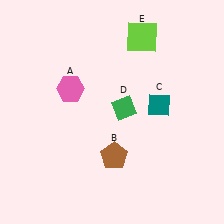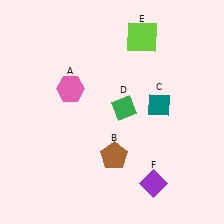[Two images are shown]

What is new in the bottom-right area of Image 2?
A purple diamond (F) was added in the bottom-right area of Image 2.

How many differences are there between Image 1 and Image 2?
There is 1 difference between the two images.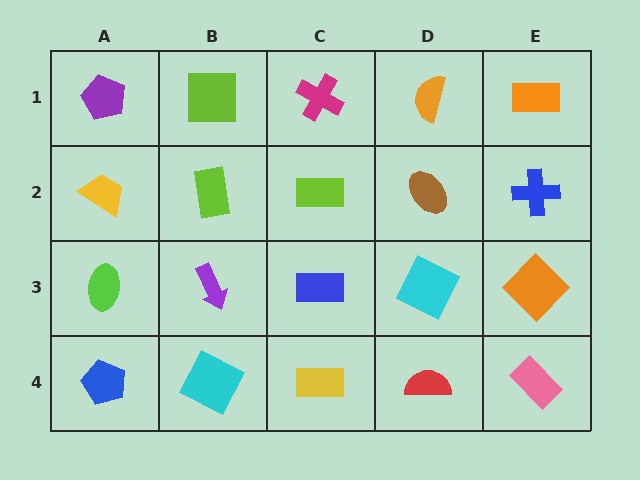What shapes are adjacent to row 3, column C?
A lime rectangle (row 2, column C), a yellow rectangle (row 4, column C), a purple arrow (row 3, column B), a cyan square (row 3, column D).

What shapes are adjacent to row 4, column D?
A cyan square (row 3, column D), a yellow rectangle (row 4, column C), a pink rectangle (row 4, column E).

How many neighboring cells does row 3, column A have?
3.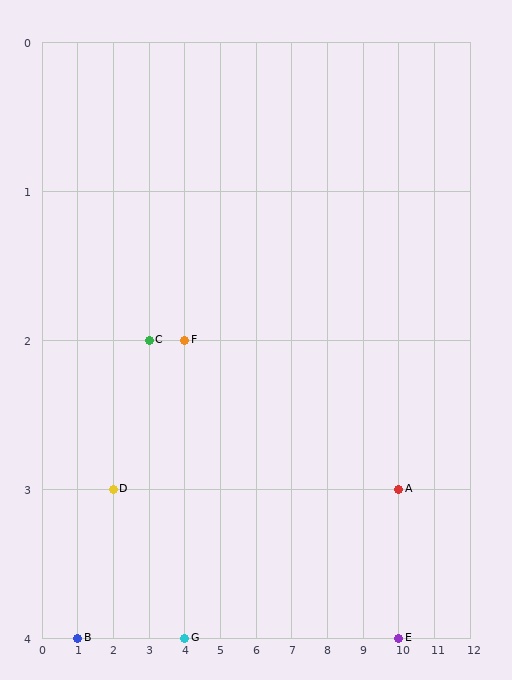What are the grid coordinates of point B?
Point B is at grid coordinates (1, 4).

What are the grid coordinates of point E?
Point E is at grid coordinates (10, 4).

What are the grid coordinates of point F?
Point F is at grid coordinates (4, 2).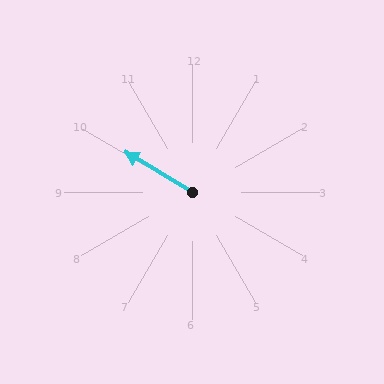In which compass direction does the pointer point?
Northwest.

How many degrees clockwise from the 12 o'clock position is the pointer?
Approximately 301 degrees.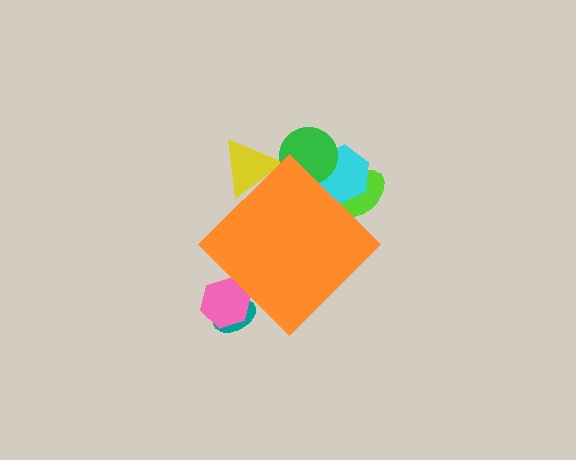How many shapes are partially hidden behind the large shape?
6 shapes are partially hidden.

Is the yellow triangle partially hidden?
Yes, the yellow triangle is partially hidden behind the orange diamond.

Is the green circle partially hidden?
Yes, the green circle is partially hidden behind the orange diamond.